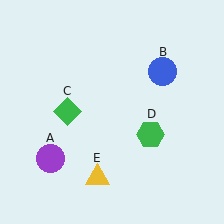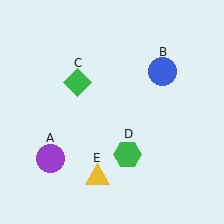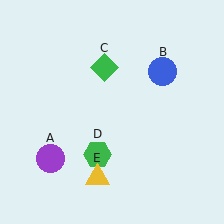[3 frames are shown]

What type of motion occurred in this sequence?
The green diamond (object C), green hexagon (object D) rotated clockwise around the center of the scene.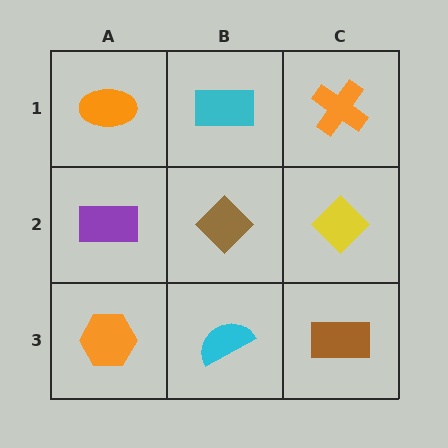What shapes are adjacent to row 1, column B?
A brown diamond (row 2, column B), an orange ellipse (row 1, column A), an orange cross (row 1, column C).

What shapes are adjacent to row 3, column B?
A brown diamond (row 2, column B), an orange hexagon (row 3, column A), a brown rectangle (row 3, column C).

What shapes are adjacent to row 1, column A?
A purple rectangle (row 2, column A), a cyan rectangle (row 1, column B).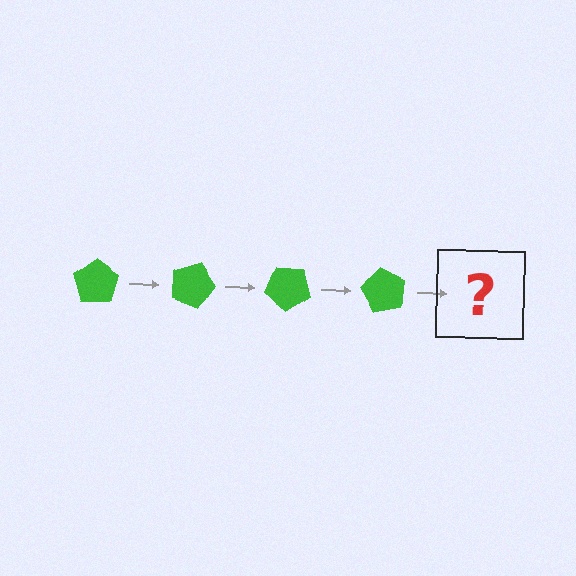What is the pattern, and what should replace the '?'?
The pattern is that the pentagon rotates 20 degrees each step. The '?' should be a green pentagon rotated 80 degrees.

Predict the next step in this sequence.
The next step is a green pentagon rotated 80 degrees.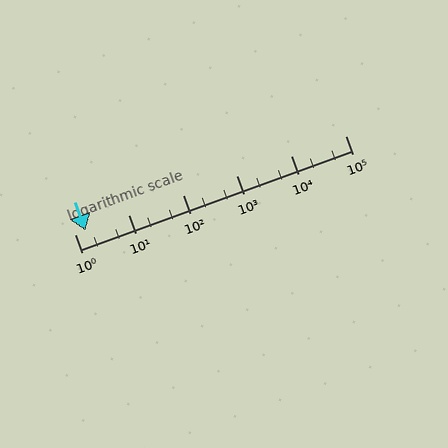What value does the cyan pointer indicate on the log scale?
The pointer indicates approximately 1.6.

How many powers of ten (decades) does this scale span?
The scale spans 5 decades, from 1 to 100000.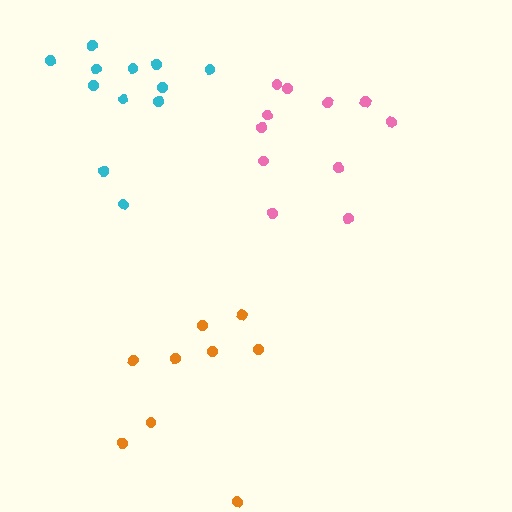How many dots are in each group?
Group 1: 12 dots, Group 2: 9 dots, Group 3: 12 dots (33 total).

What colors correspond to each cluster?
The clusters are colored: cyan, orange, pink.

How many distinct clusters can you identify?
There are 3 distinct clusters.